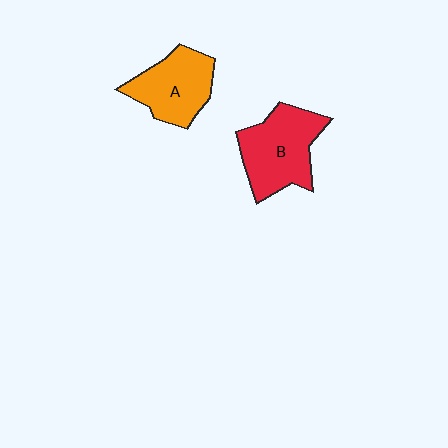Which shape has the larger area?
Shape B (red).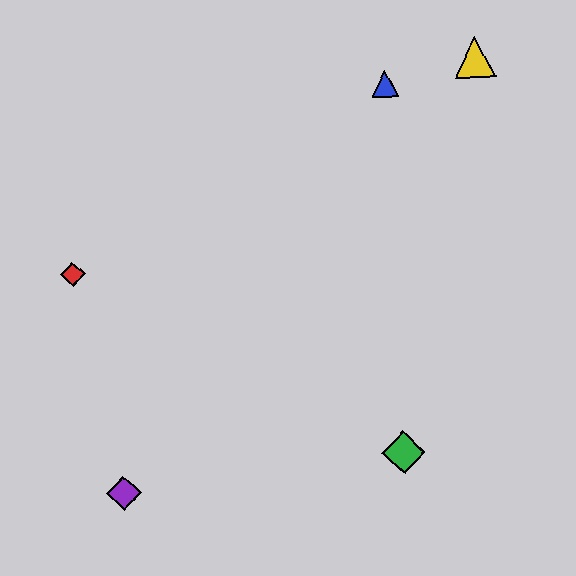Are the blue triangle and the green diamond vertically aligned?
Yes, both are at x≈385.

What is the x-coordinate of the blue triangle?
The blue triangle is at x≈385.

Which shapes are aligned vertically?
The blue triangle, the green diamond are aligned vertically.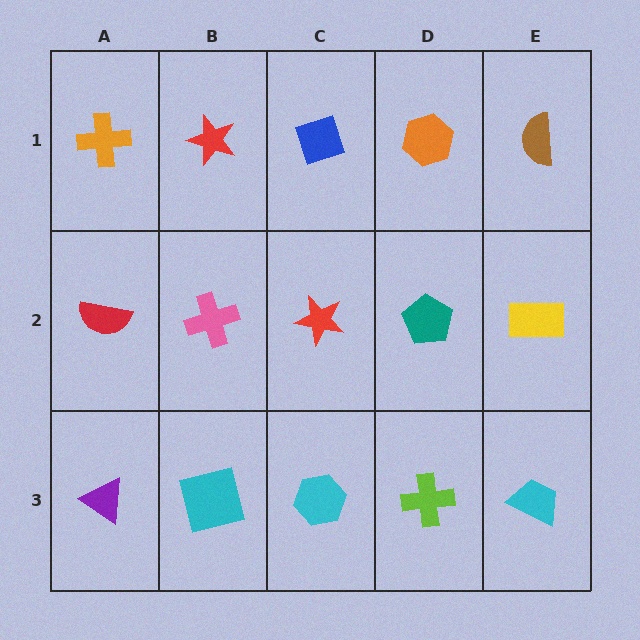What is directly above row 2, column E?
A brown semicircle.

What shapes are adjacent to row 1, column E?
A yellow rectangle (row 2, column E), an orange hexagon (row 1, column D).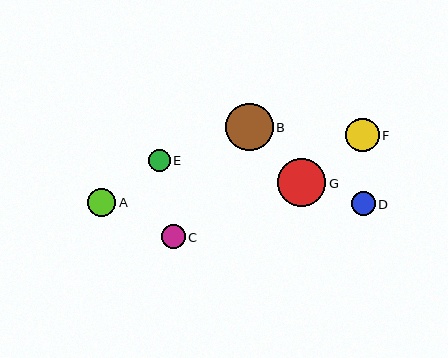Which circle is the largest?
Circle G is the largest with a size of approximately 48 pixels.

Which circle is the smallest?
Circle E is the smallest with a size of approximately 22 pixels.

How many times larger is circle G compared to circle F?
Circle G is approximately 1.4 times the size of circle F.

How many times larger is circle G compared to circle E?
Circle G is approximately 2.2 times the size of circle E.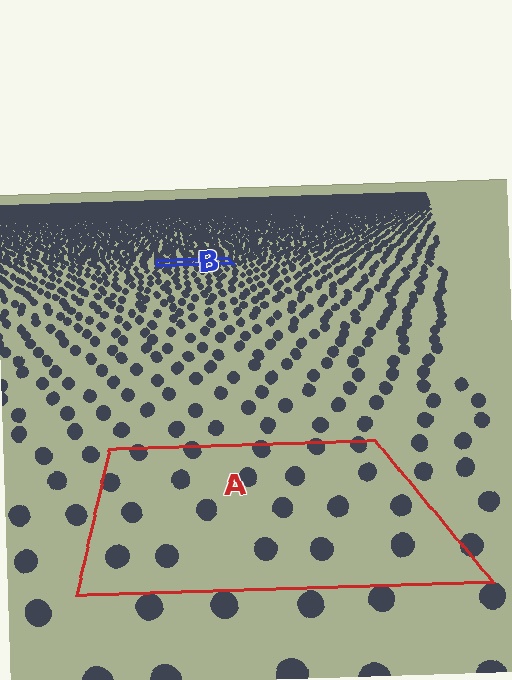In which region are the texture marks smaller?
The texture marks are smaller in region B, because it is farther away.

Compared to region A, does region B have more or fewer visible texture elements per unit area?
Region B has more texture elements per unit area — they are packed more densely because it is farther away.